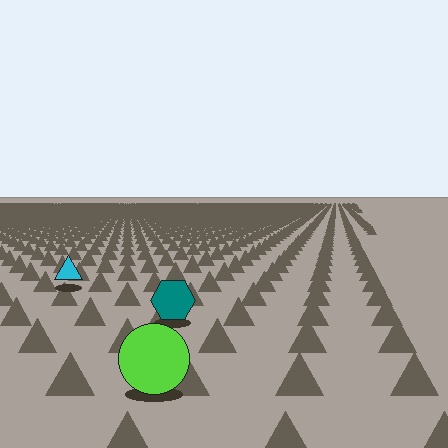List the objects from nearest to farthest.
From nearest to farthest: the lime circle, the teal hexagon, the cyan triangle.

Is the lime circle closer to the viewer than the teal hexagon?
Yes. The lime circle is closer — you can tell from the texture gradient: the ground texture is coarser near it.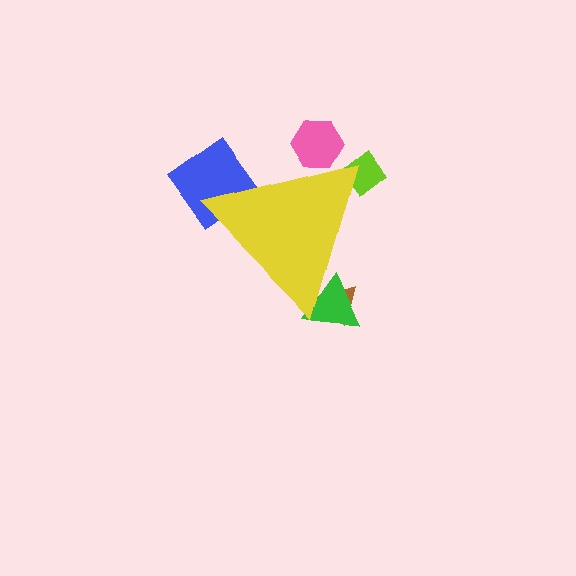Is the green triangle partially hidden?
Yes, the green triangle is partially hidden behind the yellow triangle.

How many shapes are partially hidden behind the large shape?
5 shapes are partially hidden.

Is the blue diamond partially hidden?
Yes, the blue diamond is partially hidden behind the yellow triangle.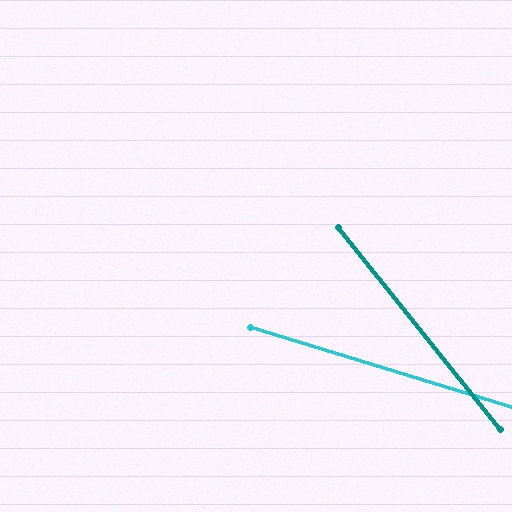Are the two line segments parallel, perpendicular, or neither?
Neither parallel nor perpendicular — they differ by about 34°.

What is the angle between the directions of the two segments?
Approximately 34 degrees.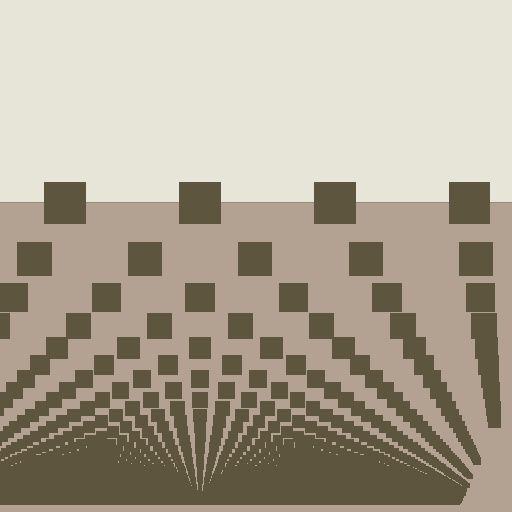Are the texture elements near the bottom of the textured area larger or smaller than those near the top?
Smaller. The gradient is inverted — elements near the bottom are smaller and denser.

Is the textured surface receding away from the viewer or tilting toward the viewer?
The surface appears to tilt toward the viewer. Texture elements get larger and sparser toward the top.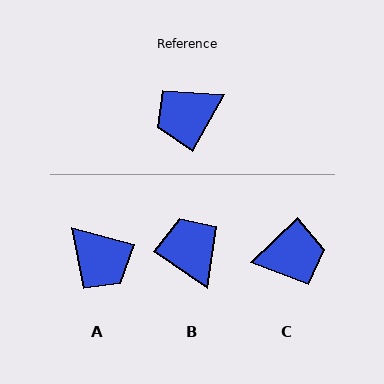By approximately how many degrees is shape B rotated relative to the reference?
Approximately 95 degrees clockwise.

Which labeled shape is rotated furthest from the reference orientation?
C, about 163 degrees away.